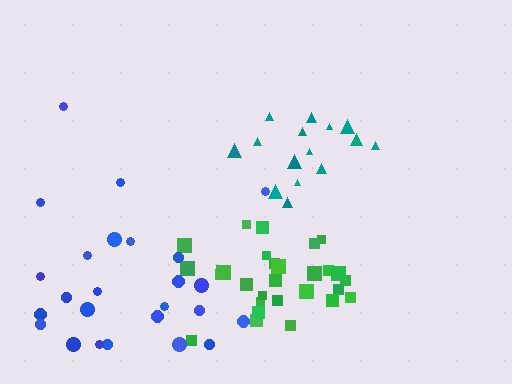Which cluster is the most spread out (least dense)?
Blue.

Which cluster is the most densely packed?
Green.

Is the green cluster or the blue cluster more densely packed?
Green.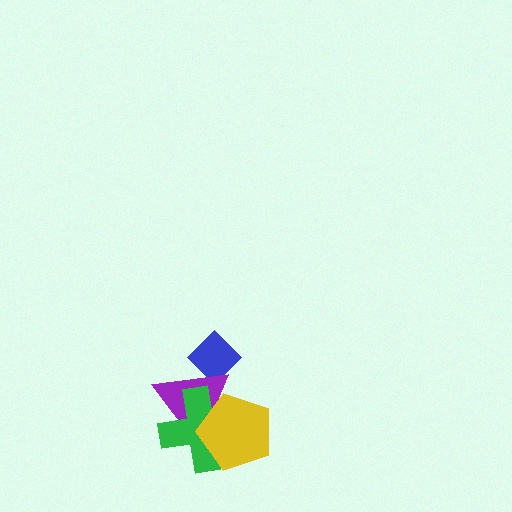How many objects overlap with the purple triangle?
3 objects overlap with the purple triangle.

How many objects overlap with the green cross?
2 objects overlap with the green cross.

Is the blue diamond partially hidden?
Yes, it is partially covered by another shape.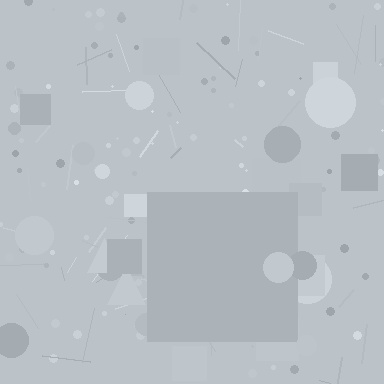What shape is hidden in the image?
A square is hidden in the image.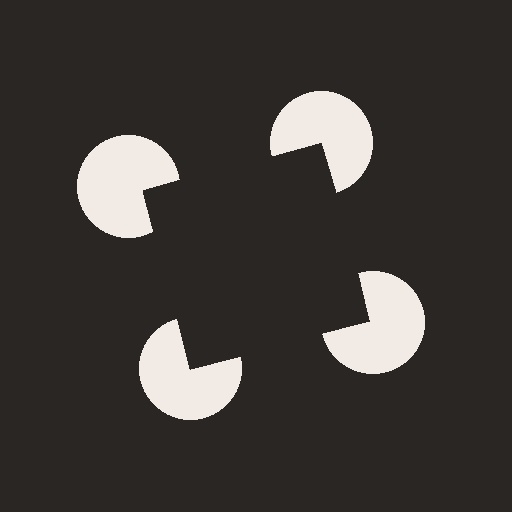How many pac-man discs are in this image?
There are 4 — one at each vertex of the illusory square.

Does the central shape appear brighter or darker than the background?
It typically appears slightly darker than the background, even though no actual brightness change is drawn.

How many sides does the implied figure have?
4 sides.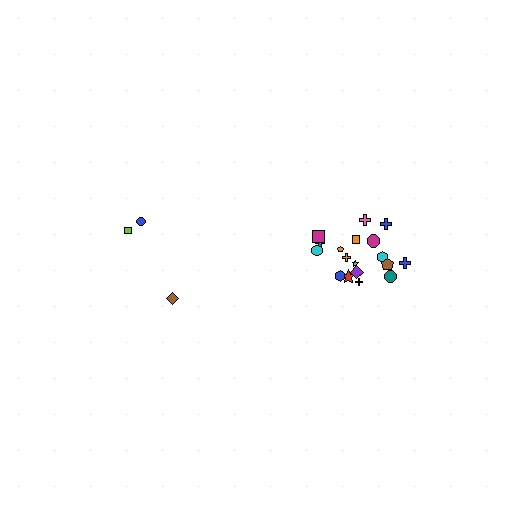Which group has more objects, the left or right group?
The right group.